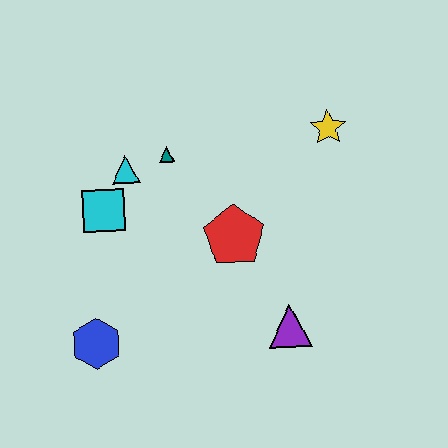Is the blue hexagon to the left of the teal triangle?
Yes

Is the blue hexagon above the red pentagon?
No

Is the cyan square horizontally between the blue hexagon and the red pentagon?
Yes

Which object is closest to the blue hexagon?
The cyan square is closest to the blue hexagon.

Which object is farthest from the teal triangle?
The purple triangle is farthest from the teal triangle.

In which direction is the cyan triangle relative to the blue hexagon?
The cyan triangle is above the blue hexagon.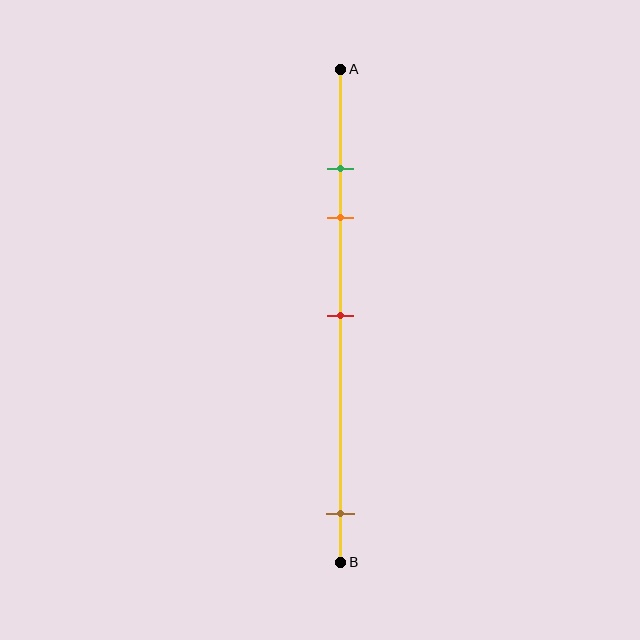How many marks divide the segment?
There are 4 marks dividing the segment.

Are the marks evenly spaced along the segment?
No, the marks are not evenly spaced.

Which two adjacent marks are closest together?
The green and orange marks are the closest adjacent pair.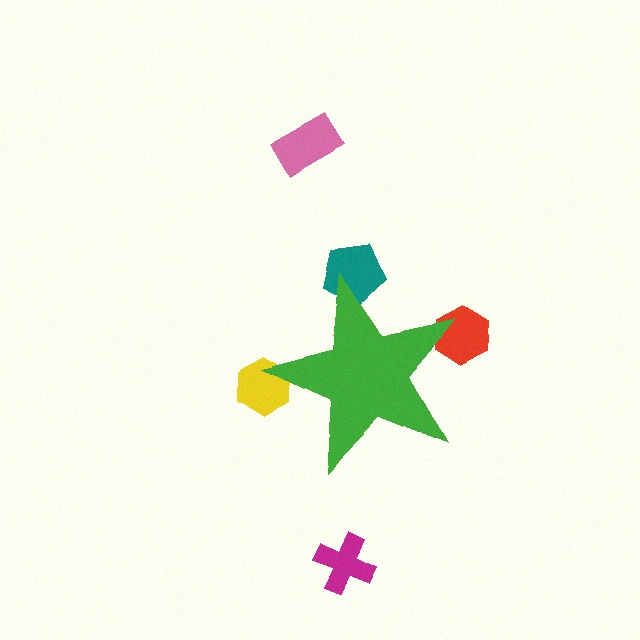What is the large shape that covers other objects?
A green star.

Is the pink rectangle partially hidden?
No, the pink rectangle is fully visible.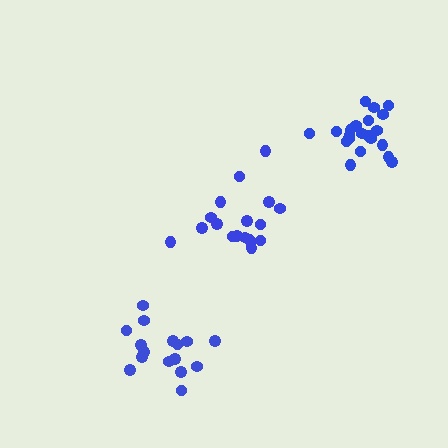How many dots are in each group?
Group 1: 16 dots, Group 2: 21 dots, Group 3: 18 dots (55 total).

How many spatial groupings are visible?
There are 3 spatial groupings.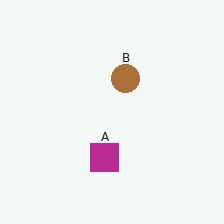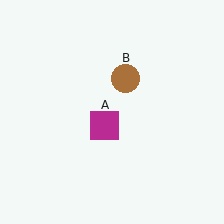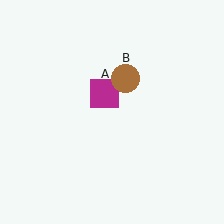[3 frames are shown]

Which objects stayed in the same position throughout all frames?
Brown circle (object B) remained stationary.